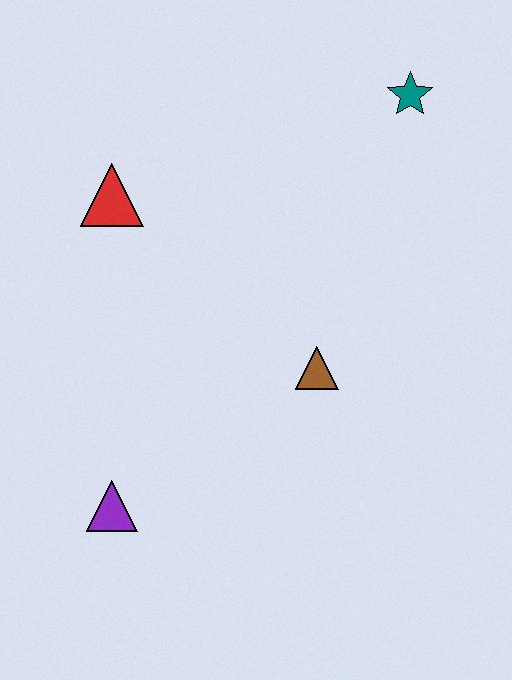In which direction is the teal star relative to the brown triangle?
The teal star is above the brown triangle.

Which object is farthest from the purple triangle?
The teal star is farthest from the purple triangle.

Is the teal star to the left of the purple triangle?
No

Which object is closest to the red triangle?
The brown triangle is closest to the red triangle.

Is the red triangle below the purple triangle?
No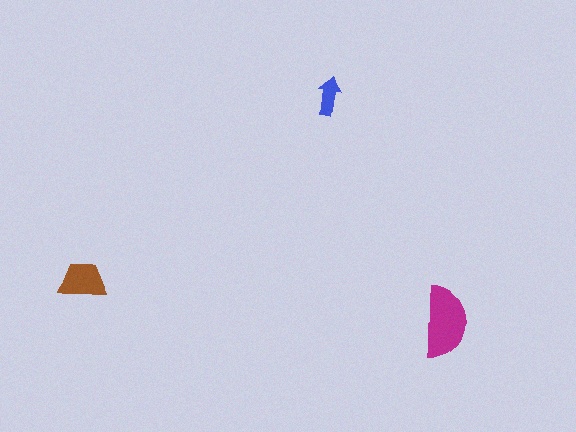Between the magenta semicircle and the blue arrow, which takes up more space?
The magenta semicircle.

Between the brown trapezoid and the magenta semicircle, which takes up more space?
The magenta semicircle.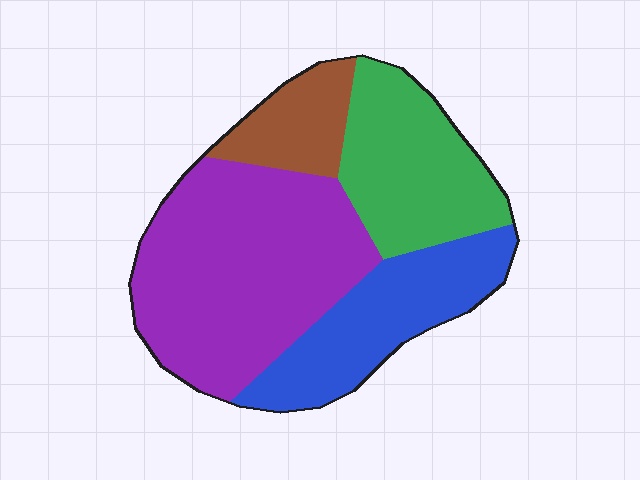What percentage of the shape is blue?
Blue covers 22% of the shape.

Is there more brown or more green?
Green.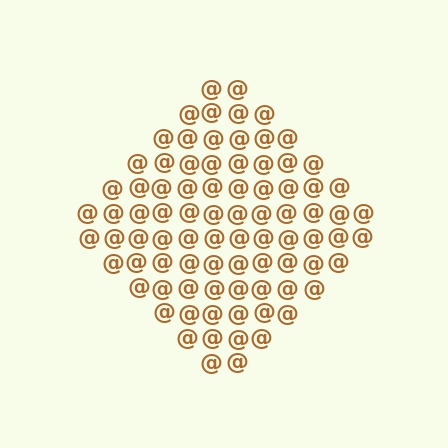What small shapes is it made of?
It is made of small at signs.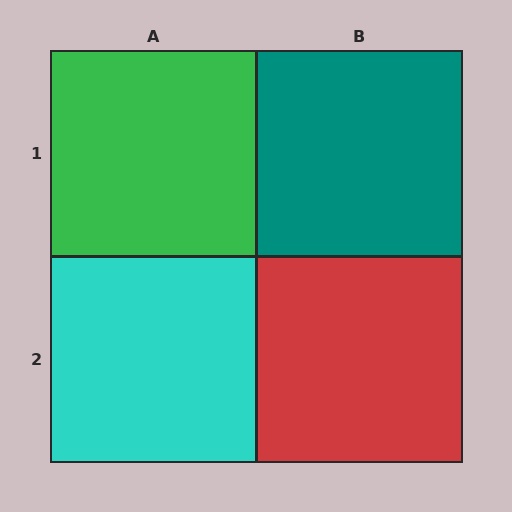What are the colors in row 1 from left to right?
Green, teal.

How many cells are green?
1 cell is green.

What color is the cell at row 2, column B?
Red.